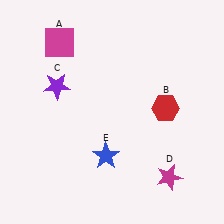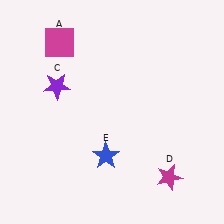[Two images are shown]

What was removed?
The red hexagon (B) was removed in Image 2.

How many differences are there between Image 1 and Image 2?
There is 1 difference between the two images.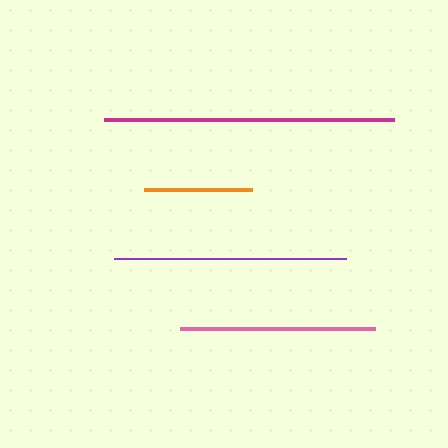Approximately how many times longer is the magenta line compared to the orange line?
The magenta line is approximately 2.7 times the length of the orange line.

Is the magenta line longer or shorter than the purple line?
The magenta line is longer than the purple line.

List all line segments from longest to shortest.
From longest to shortest: magenta, purple, pink, orange.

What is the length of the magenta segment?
The magenta segment is approximately 290 pixels long.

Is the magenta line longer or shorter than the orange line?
The magenta line is longer than the orange line.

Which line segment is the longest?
The magenta line is the longest at approximately 290 pixels.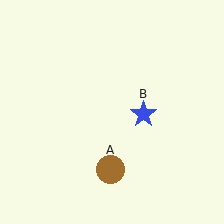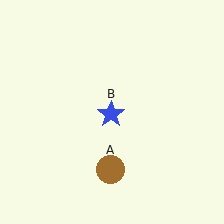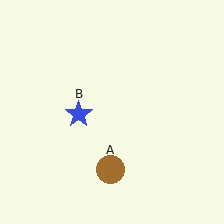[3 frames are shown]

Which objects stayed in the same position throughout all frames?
Brown circle (object A) remained stationary.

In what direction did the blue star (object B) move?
The blue star (object B) moved left.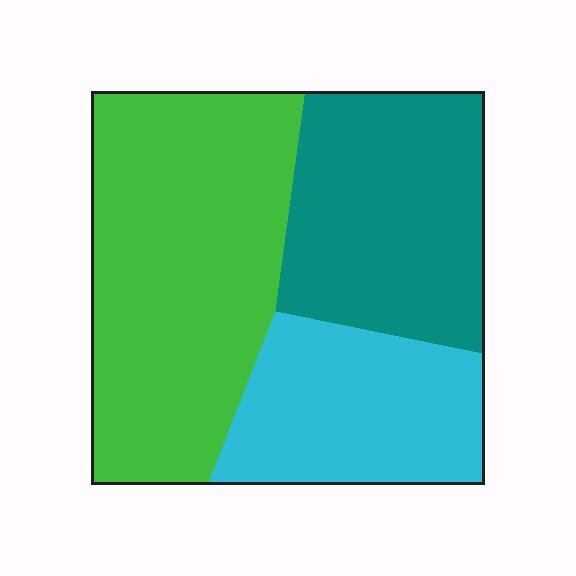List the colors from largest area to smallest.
From largest to smallest: green, teal, cyan.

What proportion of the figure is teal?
Teal takes up about one third (1/3) of the figure.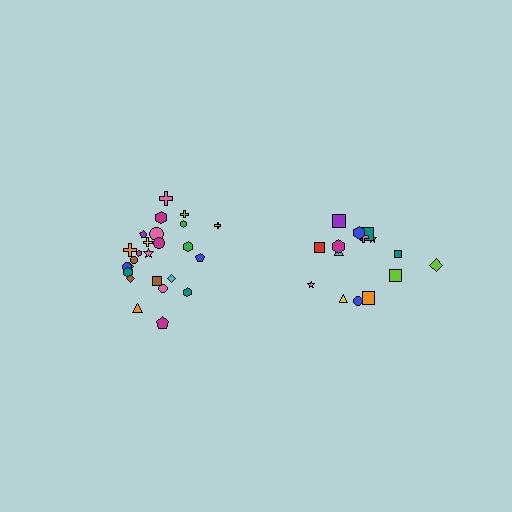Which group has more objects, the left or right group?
The left group.